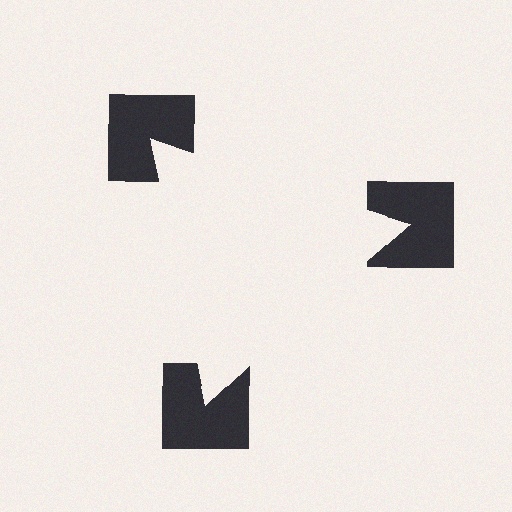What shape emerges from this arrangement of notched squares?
An illusory triangle — its edges are inferred from the aligned wedge cuts in the notched squares, not physically drawn.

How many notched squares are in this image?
There are 3 — one at each vertex of the illusory triangle.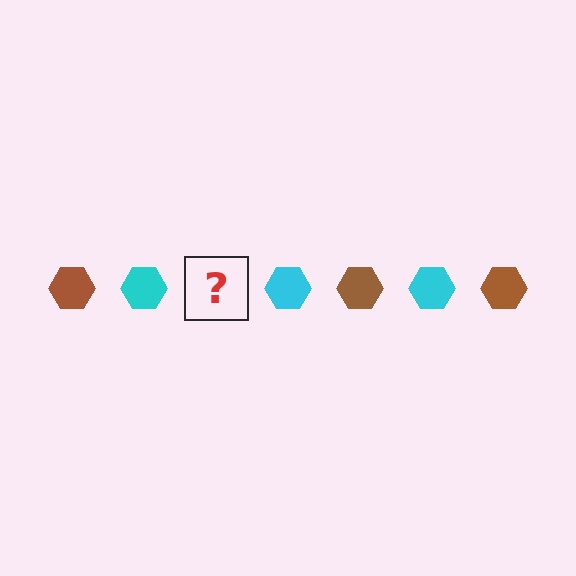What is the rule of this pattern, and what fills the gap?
The rule is that the pattern cycles through brown, cyan hexagons. The gap should be filled with a brown hexagon.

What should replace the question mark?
The question mark should be replaced with a brown hexagon.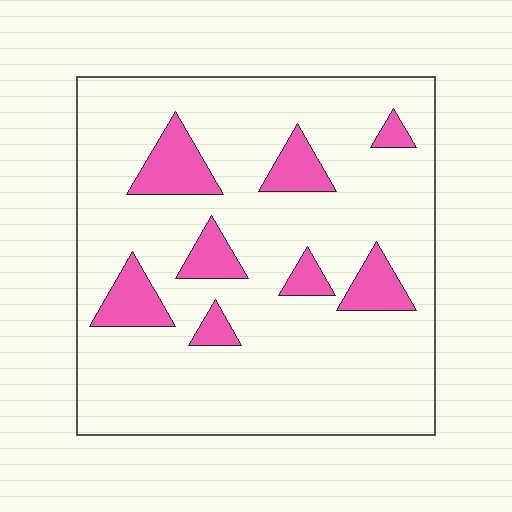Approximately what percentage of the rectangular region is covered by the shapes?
Approximately 15%.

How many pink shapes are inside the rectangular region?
8.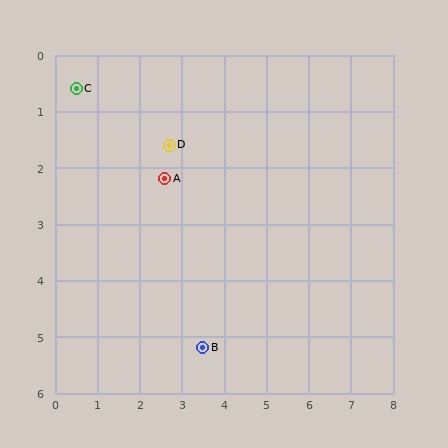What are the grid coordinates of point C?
Point C is at approximately (0.5, 0.6).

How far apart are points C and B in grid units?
Points C and B are about 5.5 grid units apart.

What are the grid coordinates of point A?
Point A is at approximately (2.6, 2.2).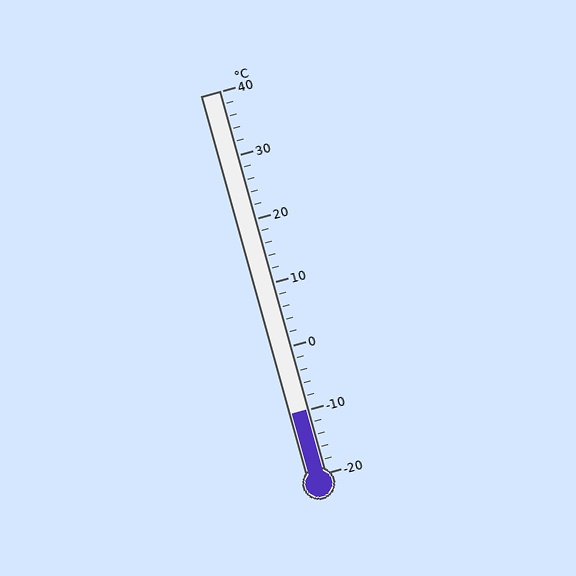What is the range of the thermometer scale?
The thermometer scale ranges from -20°C to 40°C.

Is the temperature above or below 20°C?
The temperature is below 20°C.